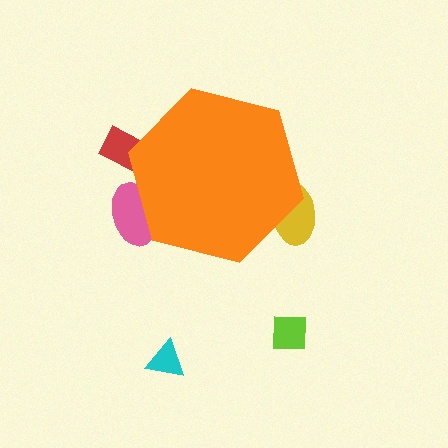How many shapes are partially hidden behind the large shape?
3 shapes are partially hidden.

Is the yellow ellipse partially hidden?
Yes, the yellow ellipse is partially hidden behind the orange hexagon.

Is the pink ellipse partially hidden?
Yes, the pink ellipse is partially hidden behind the orange hexagon.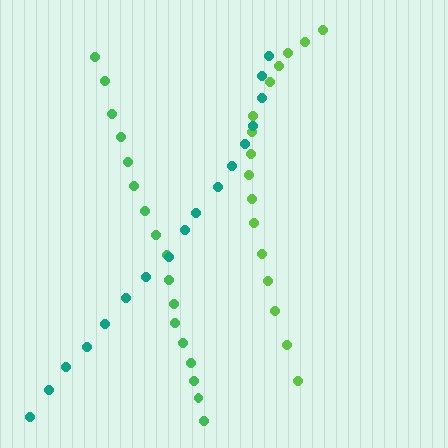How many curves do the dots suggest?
There are 3 distinct paths.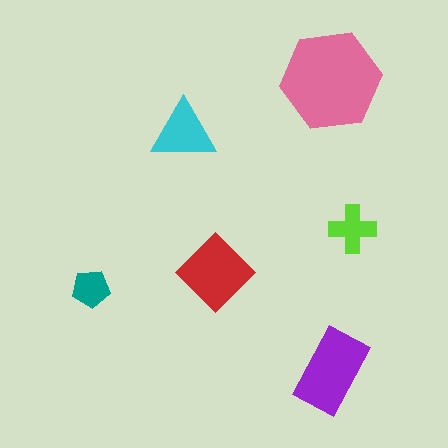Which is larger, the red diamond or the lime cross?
The red diamond.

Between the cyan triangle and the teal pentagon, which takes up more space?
The cyan triangle.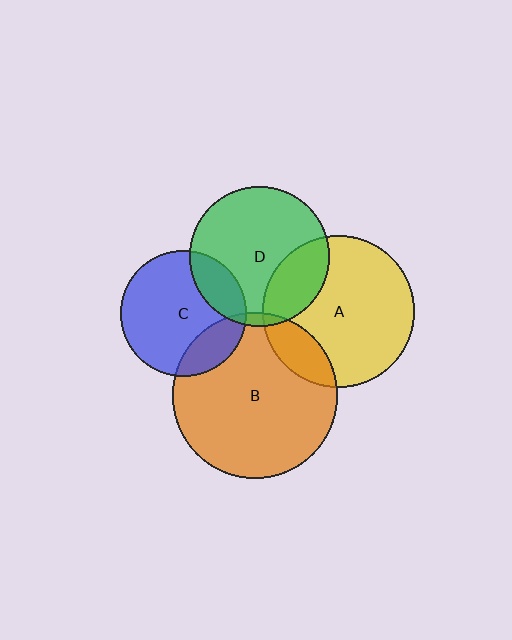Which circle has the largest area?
Circle B (orange).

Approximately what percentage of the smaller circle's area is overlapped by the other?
Approximately 25%.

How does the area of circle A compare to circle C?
Approximately 1.5 times.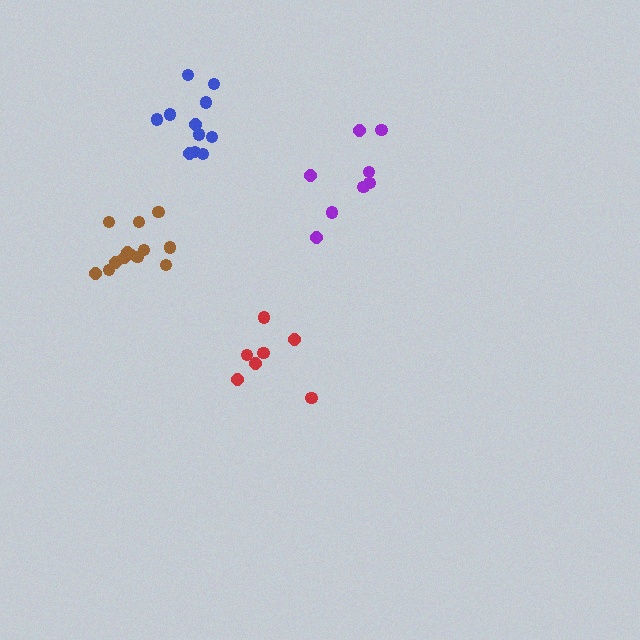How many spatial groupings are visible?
There are 4 spatial groupings.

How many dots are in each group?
Group 1: 13 dots, Group 2: 7 dots, Group 3: 11 dots, Group 4: 8 dots (39 total).